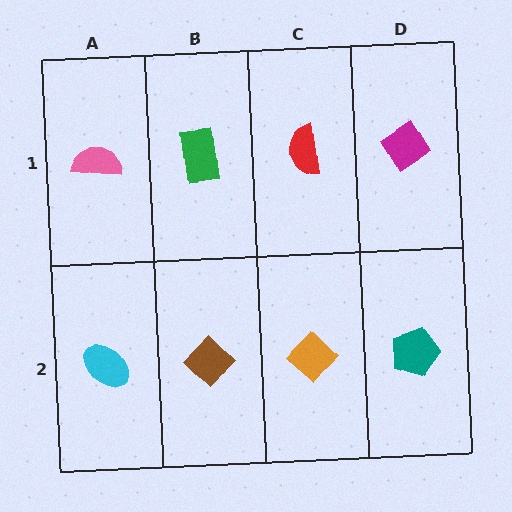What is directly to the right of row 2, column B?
An orange diamond.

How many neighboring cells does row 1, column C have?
3.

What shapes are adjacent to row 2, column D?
A magenta diamond (row 1, column D), an orange diamond (row 2, column C).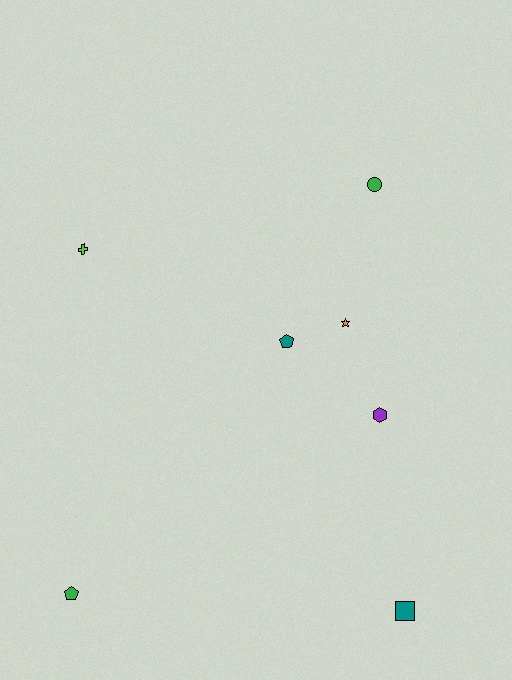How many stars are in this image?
There is 1 star.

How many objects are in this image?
There are 7 objects.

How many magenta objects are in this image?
There are no magenta objects.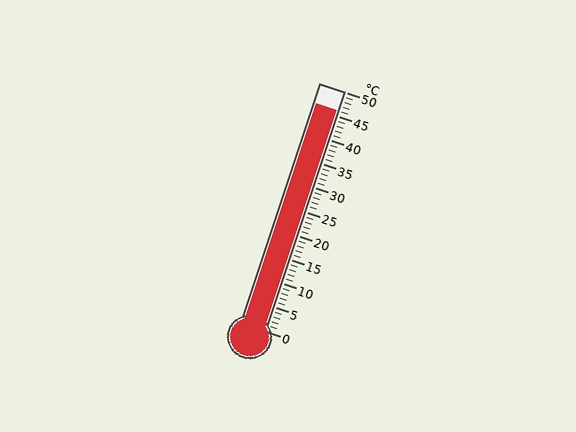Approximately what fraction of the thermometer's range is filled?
The thermometer is filled to approximately 90% of its range.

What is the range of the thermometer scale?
The thermometer scale ranges from 0°C to 50°C.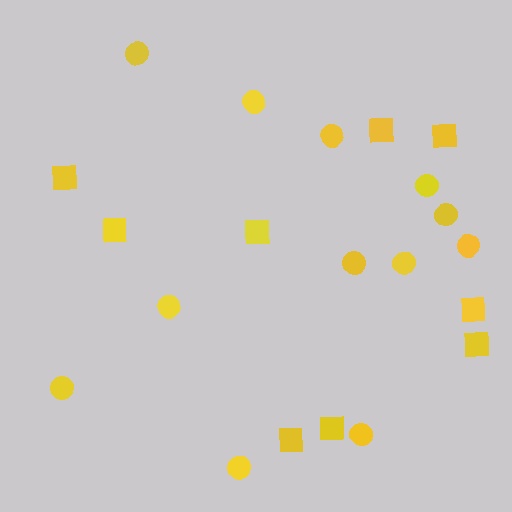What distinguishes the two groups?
There are 2 groups: one group of squares (9) and one group of circles (12).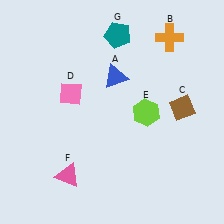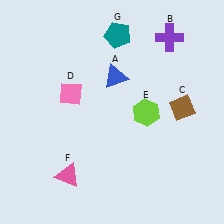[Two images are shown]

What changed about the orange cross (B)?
In Image 1, B is orange. In Image 2, it changed to purple.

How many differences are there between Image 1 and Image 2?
There is 1 difference between the two images.